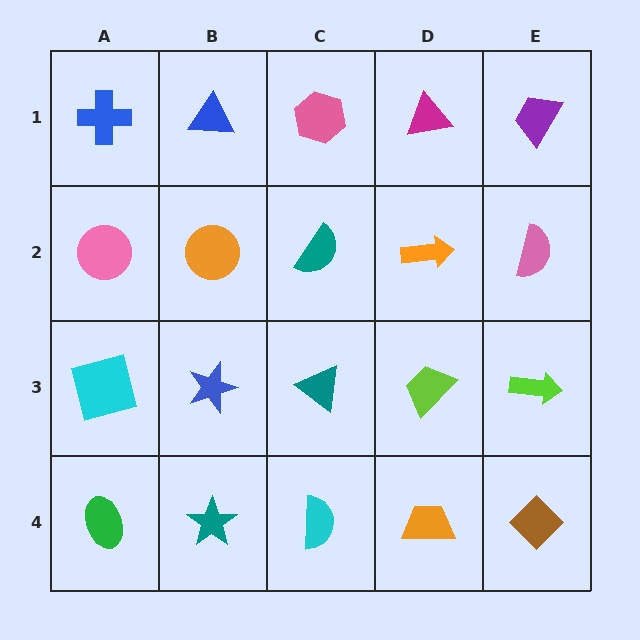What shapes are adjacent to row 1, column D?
An orange arrow (row 2, column D), a pink hexagon (row 1, column C), a purple trapezoid (row 1, column E).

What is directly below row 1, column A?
A pink circle.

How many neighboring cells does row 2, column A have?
3.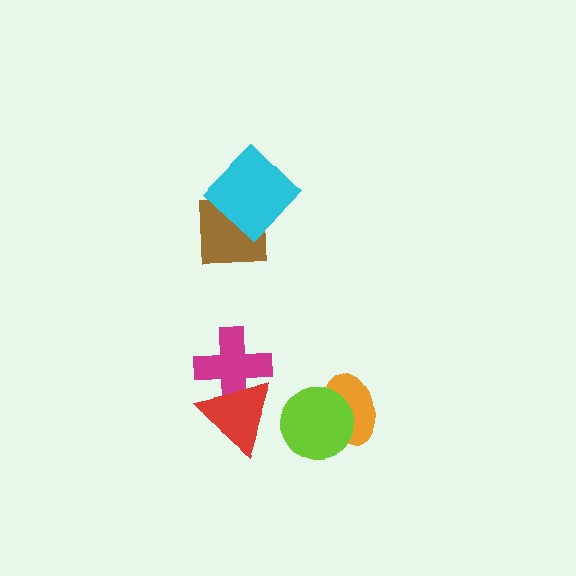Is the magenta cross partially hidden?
Yes, it is partially covered by another shape.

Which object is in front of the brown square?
The cyan diamond is in front of the brown square.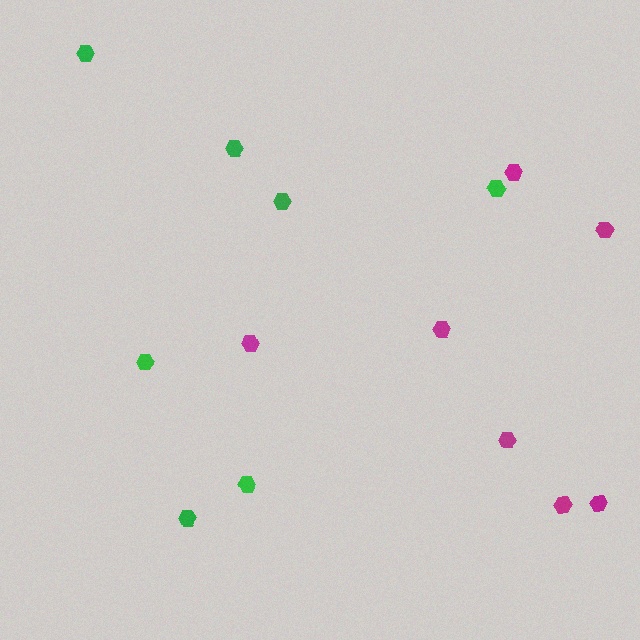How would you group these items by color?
There are 2 groups: one group of magenta hexagons (7) and one group of green hexagons (7).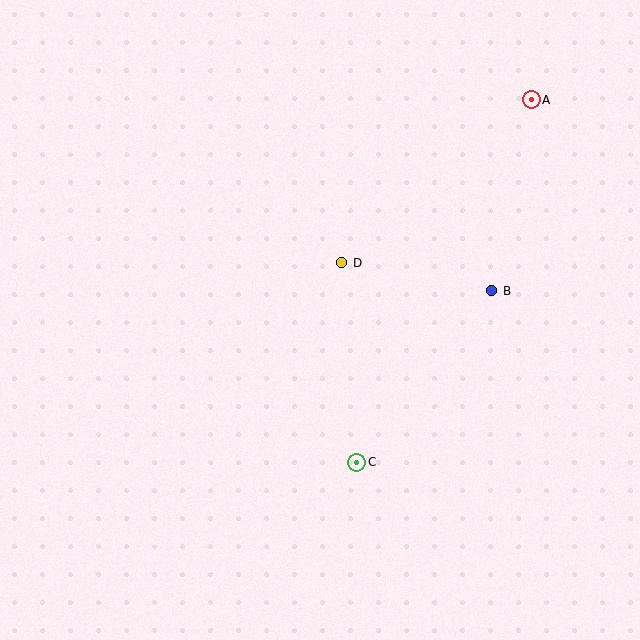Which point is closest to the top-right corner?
Point A is closest to the top-right corner.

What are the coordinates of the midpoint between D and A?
The midpoint between D and A is at (437, 181).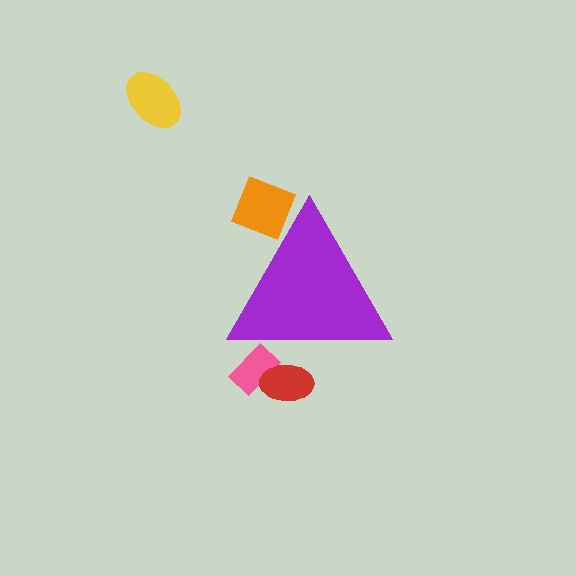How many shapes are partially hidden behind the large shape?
3 shapes are partially hidden.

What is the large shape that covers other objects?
A purple triangle.